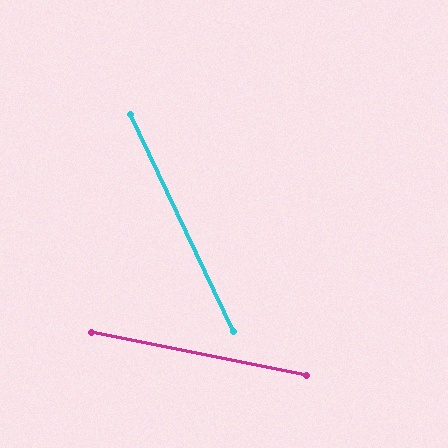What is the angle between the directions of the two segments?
Approximately 53 degrees.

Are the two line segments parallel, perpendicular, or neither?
Neither parallel nor perpendicular — they differ by about 53°.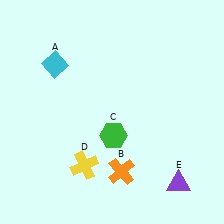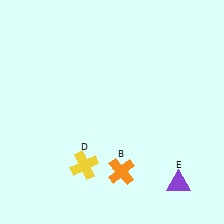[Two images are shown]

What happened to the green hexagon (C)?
The green hexagon (C) was removed in Image 2. It was in the bottom-right area of Image 1.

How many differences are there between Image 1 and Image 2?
There are 2 differences between the two images.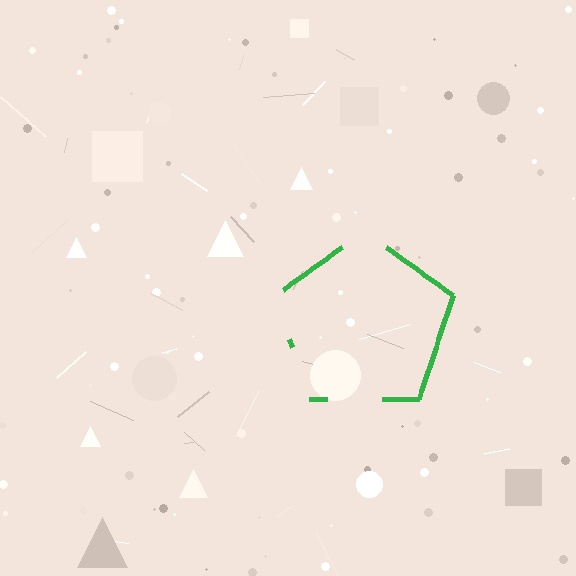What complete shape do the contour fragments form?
The contour fragments form a pentagon.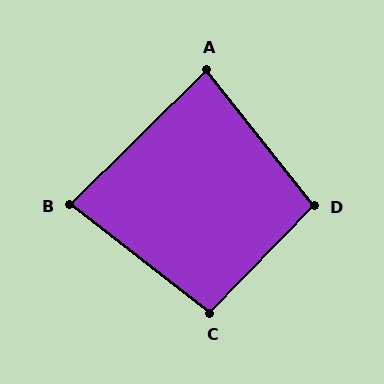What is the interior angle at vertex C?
Approximately 96 degrees (obtuse).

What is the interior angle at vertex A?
Approximately 84 degrees (acute).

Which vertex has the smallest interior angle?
B, at approximately 83 degrees.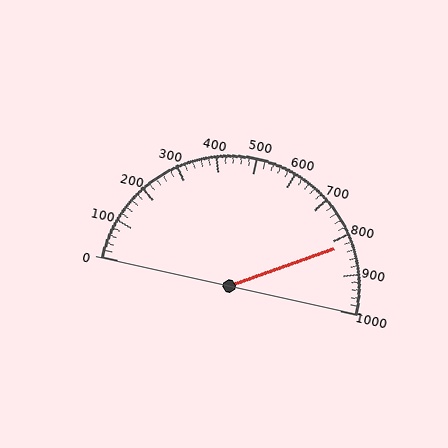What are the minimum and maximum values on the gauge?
The gauge ranges from 0 to 1000.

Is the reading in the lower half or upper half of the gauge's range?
The reading is in the upper half of the range (0 to 1000).